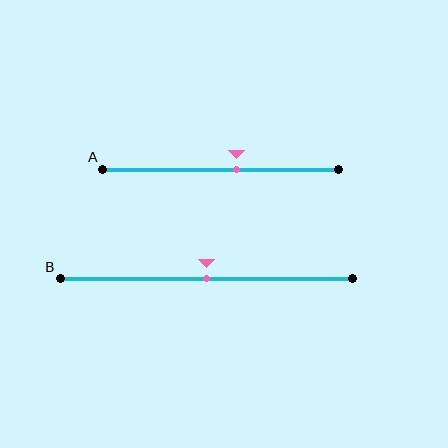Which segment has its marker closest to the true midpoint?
Segment B has its marker closest to the true midpoint.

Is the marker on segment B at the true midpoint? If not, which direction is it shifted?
Yes, the marker on segment B is at the true midpoint.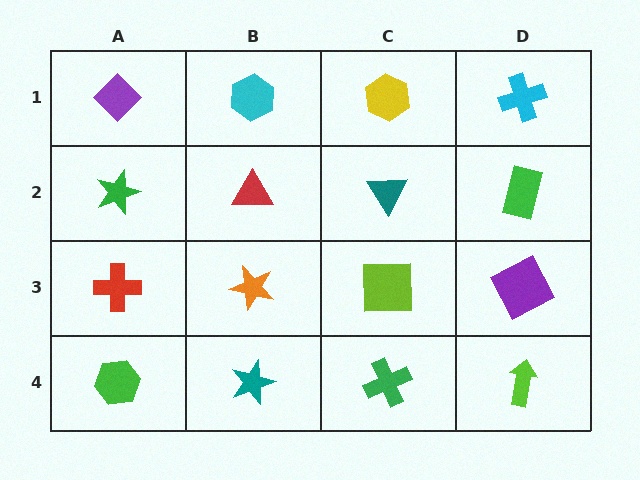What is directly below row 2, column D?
A purple square.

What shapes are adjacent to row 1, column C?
A teal triangle (row 2, column C), a cyan hexagon (row 1, column B), a cyan cross (row 1, column D).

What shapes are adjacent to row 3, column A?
A green star (row 2, column A), a green hexagon (row 4, column A), an orange star (row 3, column B).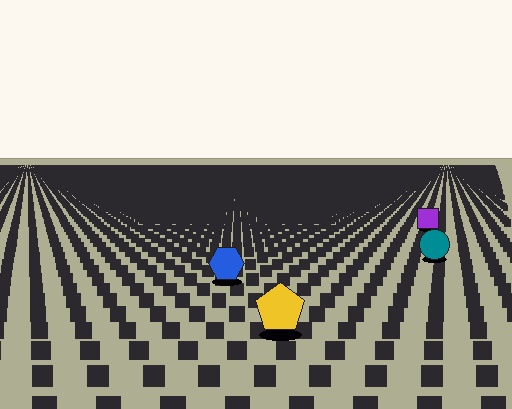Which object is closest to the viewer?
The yellow pentagon is closest. The texture marks near it are larger and more spread out.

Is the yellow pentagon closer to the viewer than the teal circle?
Yes. The yellow pentagon is closer — you can tell from the texture gradient: the ground texture is coarser near it.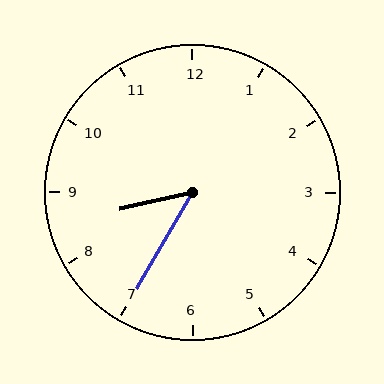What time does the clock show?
8:35.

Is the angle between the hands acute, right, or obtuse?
It is acute.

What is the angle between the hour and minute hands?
Approximately 48 degrees.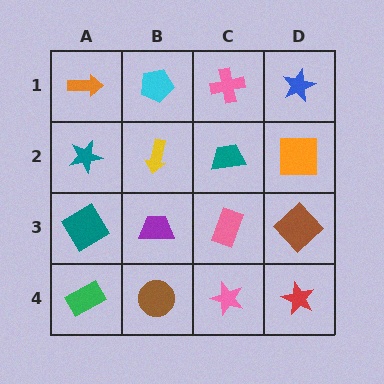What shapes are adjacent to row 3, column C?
A teal trapezoid (row 2, column C), a pink star (row 4, column C), a purple trapezoid (row 3, column B), a brown diamond (row 3, column D).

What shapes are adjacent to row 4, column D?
A brown diamond (row 3, column D), a pink star (row 4, column C).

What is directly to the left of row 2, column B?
A teal star.